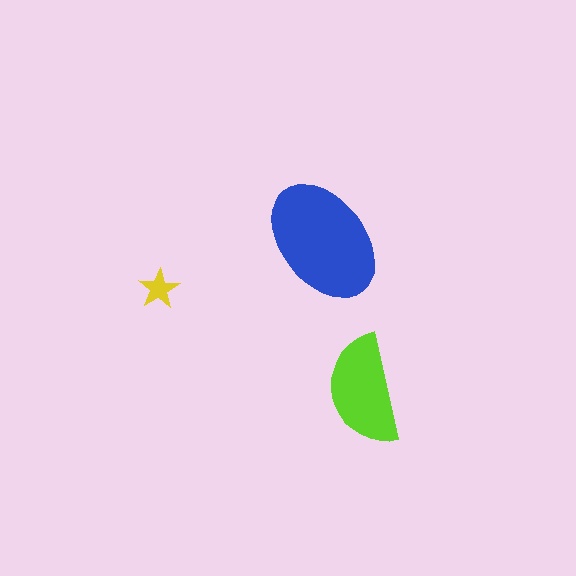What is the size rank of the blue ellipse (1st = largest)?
1st.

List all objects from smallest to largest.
The yellow star, the lime semicircle, the blue ellipse.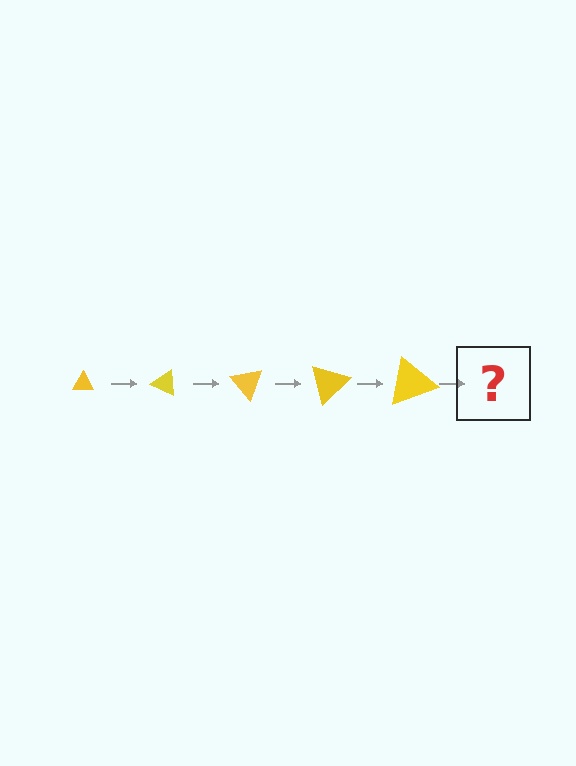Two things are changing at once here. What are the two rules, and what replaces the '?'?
The two rules are that the triangle grows larger each step and it rotates 25 degrees each step. The '?' should be a triangle, larger than the previous one and rotated 125 degrees from the start.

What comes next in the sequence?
The next element should be a triangle, larger than the previous one and rotated 125 degrees from the start.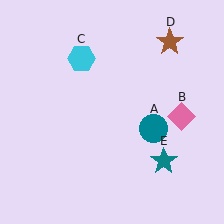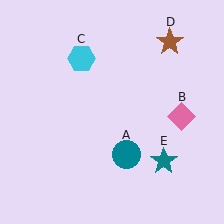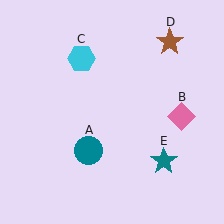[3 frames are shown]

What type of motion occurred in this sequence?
The teal circle (object A) rotated clockwise around the center of the scene.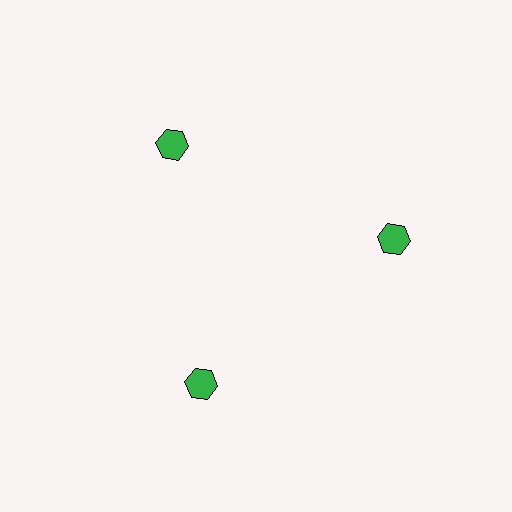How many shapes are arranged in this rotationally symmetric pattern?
There are 3 shapes, arranged in 3 groups of 1.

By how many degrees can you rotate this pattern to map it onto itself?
The pattern maps onto itself every 120 degrees of rotation.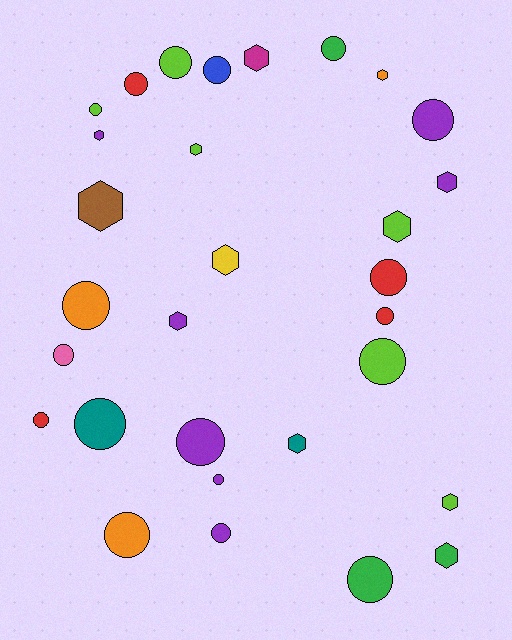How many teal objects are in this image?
There are 2 teal objects.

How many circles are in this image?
There are 18 circles.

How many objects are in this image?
There are 30 objects.